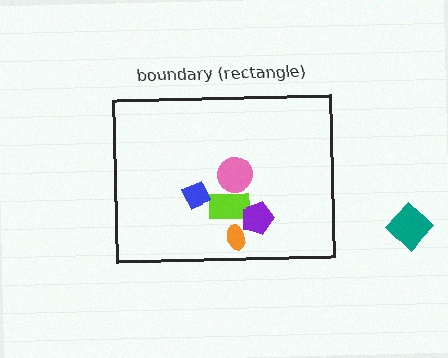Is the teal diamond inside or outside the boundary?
Outside.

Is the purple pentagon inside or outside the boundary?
Inside.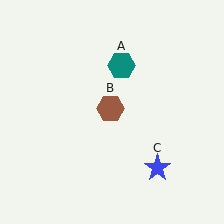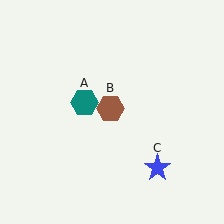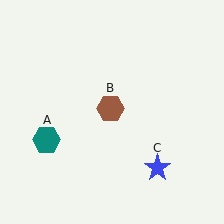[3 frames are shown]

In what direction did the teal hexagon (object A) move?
The teal hexagon (object A) moved down and to the left.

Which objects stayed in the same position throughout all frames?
Brown hexagon (object B) and blue star (object C) remained stationary.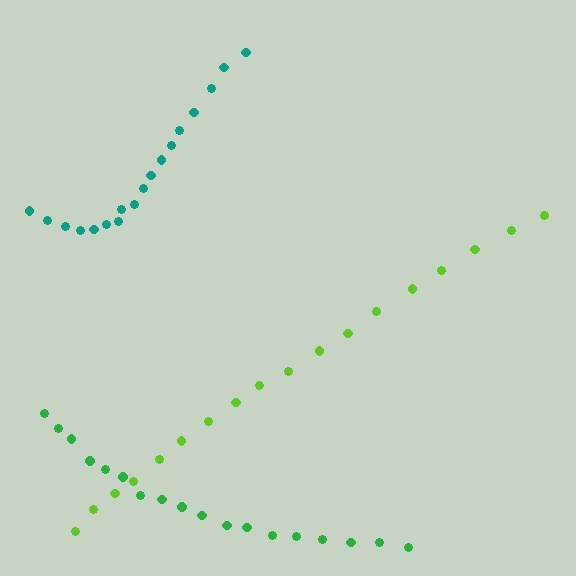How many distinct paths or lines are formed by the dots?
There are 3 distinct paths.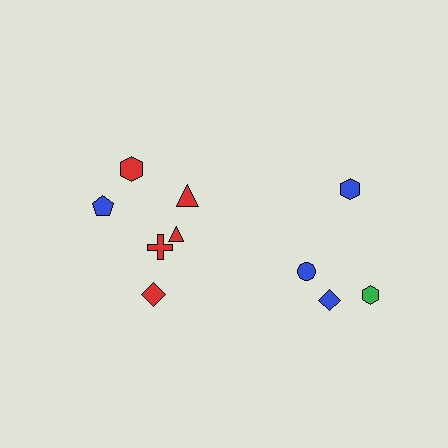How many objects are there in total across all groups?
There are 10 objects.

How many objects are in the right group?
There are 4 objects.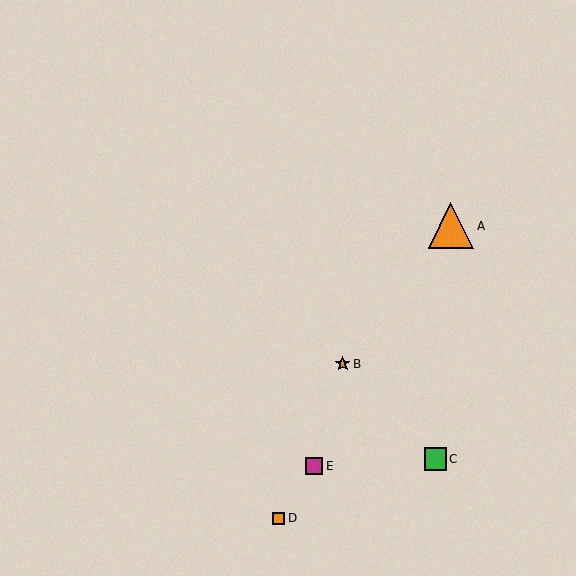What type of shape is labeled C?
Shape C is a green square.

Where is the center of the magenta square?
The center of the magenta square is at (314, 466).